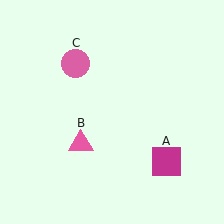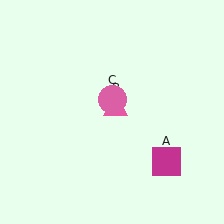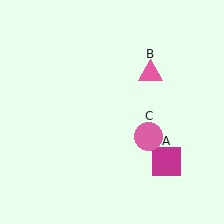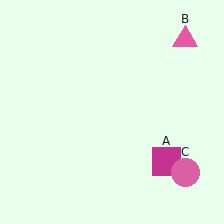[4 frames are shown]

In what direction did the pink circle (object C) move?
The pink circle (object C) moved down and to the right.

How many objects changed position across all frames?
2 objects changed position: pink triangle (object B), pink circle (object C).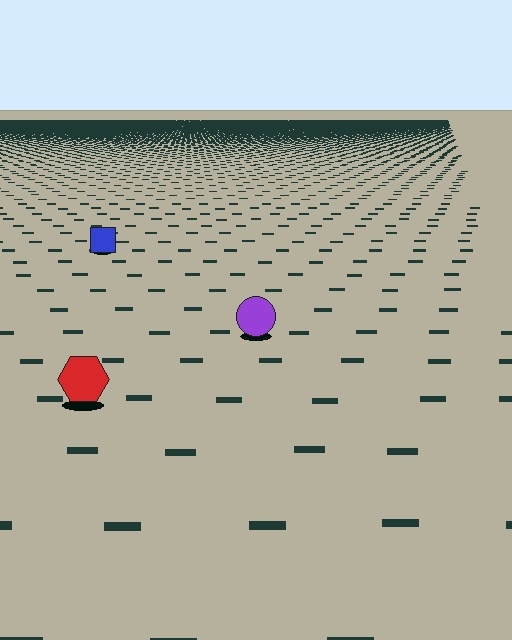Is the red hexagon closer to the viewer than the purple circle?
Yes. The red hexagon is closer — you can tell from the texture gradient: the ground texture is coarser near it.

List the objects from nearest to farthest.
From nearest to farthest: the red hexagon, the purple circle, the blue square.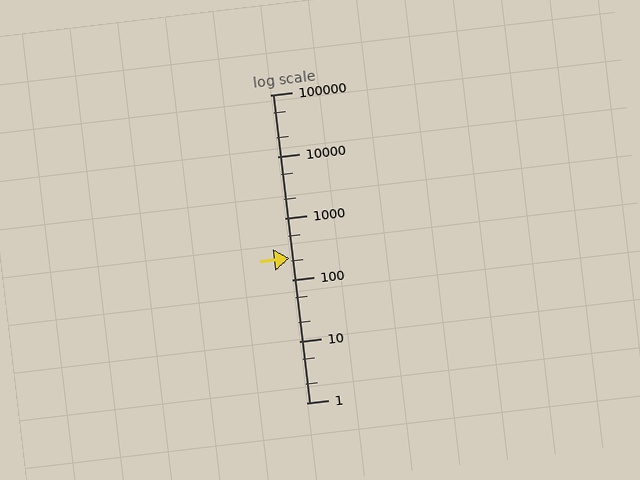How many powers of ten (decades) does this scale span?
The scale spans 5 decades, from 1 to 100000.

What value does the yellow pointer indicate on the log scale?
The pointer indicates approximately 220.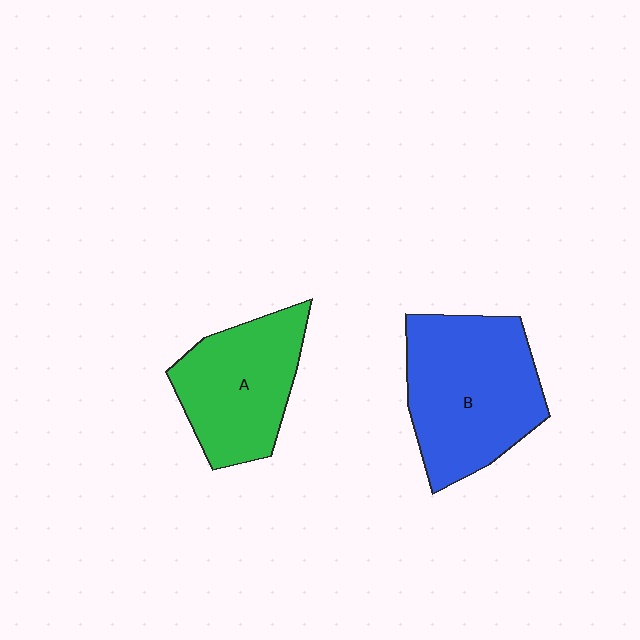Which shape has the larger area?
Shape B (blue).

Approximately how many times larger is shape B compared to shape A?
Approximately 1.3 times.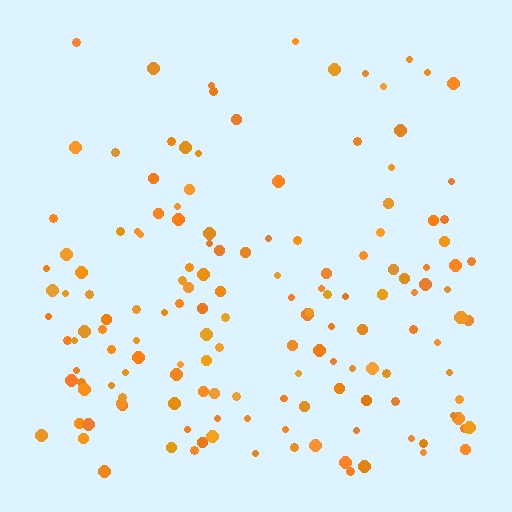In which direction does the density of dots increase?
From top to bottom, with the bottom side densest.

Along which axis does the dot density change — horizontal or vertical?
Vertical.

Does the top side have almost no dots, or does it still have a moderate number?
Still a moderate number, just noticeably fewer than the bottom.